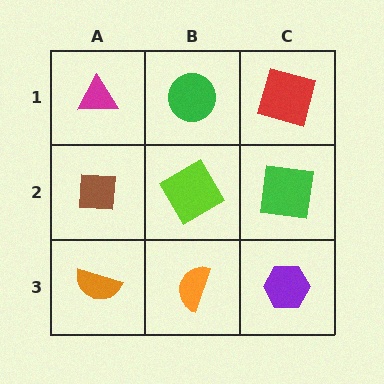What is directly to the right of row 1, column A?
A green circle.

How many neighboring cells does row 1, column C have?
2.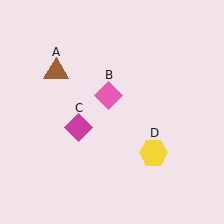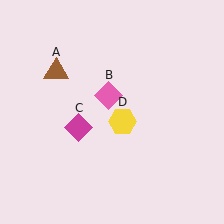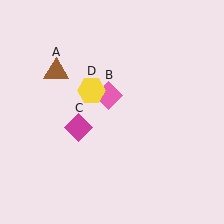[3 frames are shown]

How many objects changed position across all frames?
1 object changed position: yellow hexagon (object D).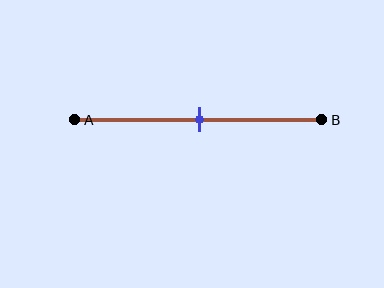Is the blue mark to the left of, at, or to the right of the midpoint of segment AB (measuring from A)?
The blue mark is approximately at the midpoint of segment AB.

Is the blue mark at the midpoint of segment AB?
Yes, the mark is approximately at the midpoint.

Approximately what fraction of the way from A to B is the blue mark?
The blue mark is approximately 50% of the way from A to B.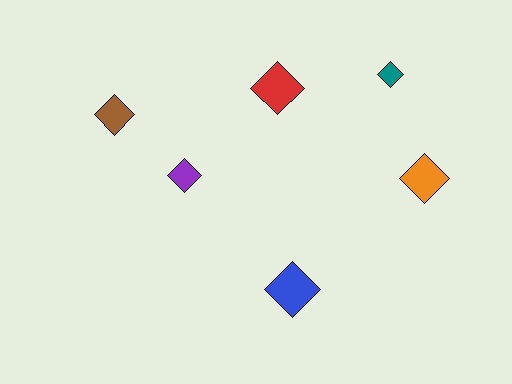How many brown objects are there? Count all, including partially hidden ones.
There is 1 brown object.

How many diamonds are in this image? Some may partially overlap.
There are 6 diamonds.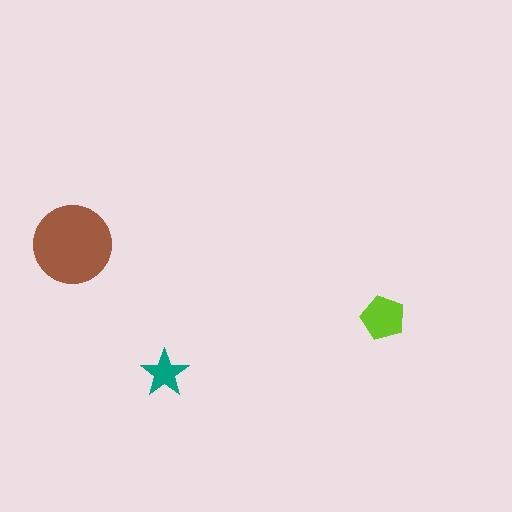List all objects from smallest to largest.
The teal star, the lime pentagon, the brown circle.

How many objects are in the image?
There are 3 objects in the image.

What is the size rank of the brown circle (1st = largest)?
1st.